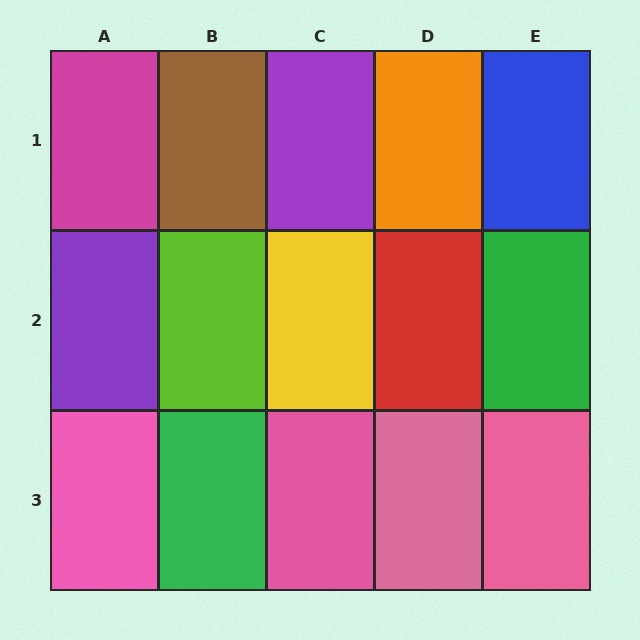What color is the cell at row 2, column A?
Purple.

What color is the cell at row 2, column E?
Green.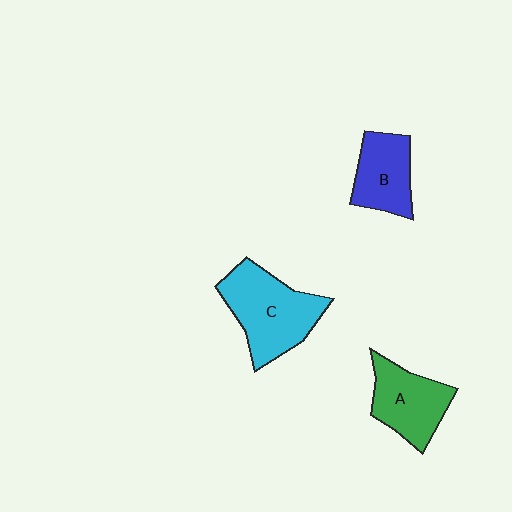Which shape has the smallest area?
Shape B (blue).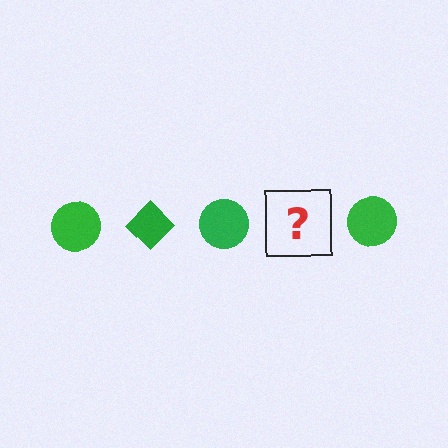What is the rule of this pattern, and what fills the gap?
The rule is that the pattern cycles through circle, diamond shapes in green. The gap should be filled with a green diamond.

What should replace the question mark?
The question mark should be replaced with a green diamond.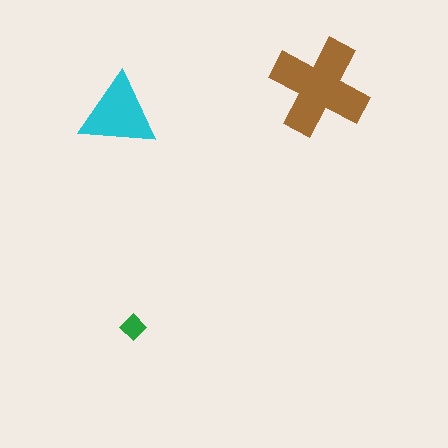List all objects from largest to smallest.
The brown cross, the cyan triangle, the green diamond.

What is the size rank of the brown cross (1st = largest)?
1st.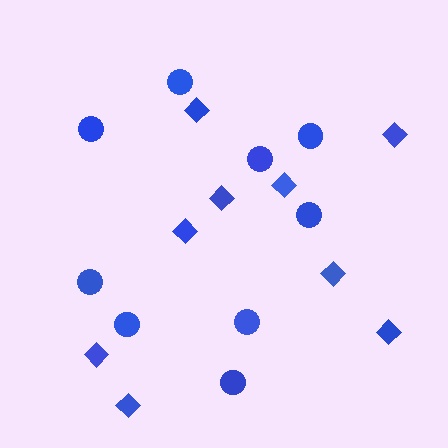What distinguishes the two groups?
There are 2 groups: one group of diamonds (9) and one group of circles (9).